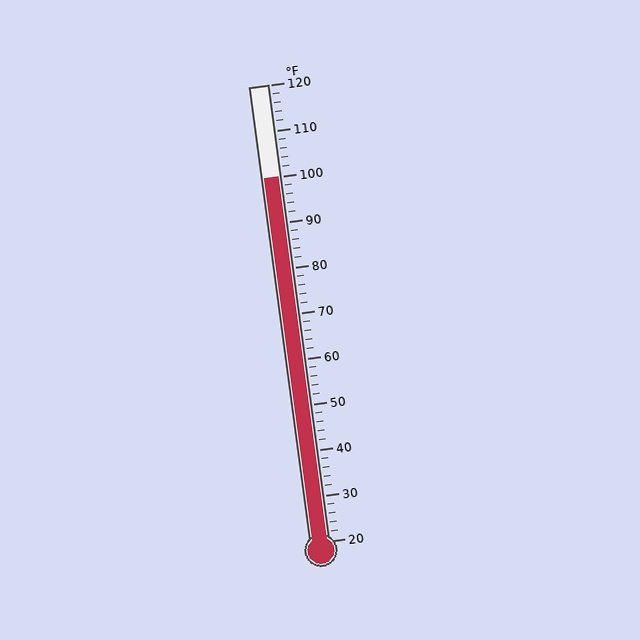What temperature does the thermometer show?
The thermometer shows approximately 100°F.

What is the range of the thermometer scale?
The thermometer scale ranges from 20°F to 120°F.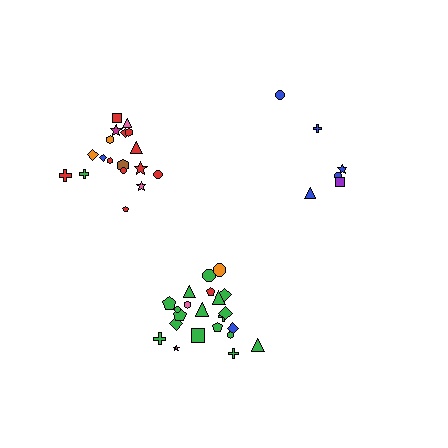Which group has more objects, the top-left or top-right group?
The top-left group.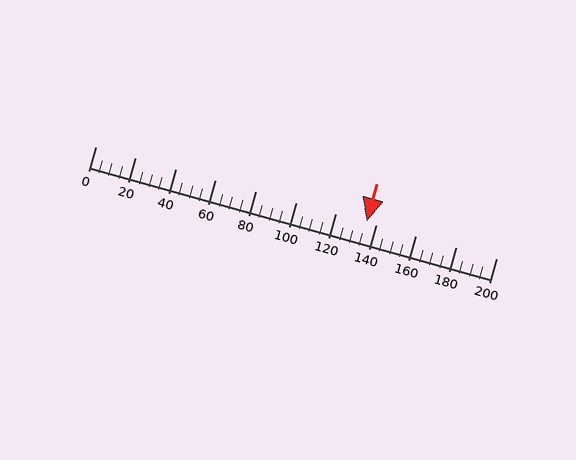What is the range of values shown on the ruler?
The ruler shows values from 0 to 200.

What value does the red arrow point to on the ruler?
The red arrow points to approximately 135.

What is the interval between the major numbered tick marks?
The major tick marks are spaced 20 units apart.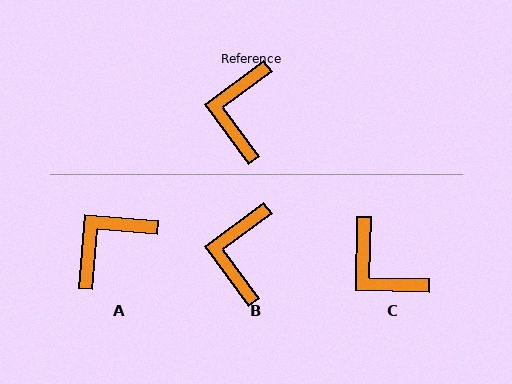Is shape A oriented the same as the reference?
No, it is off by about 41 degrees.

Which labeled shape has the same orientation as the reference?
B.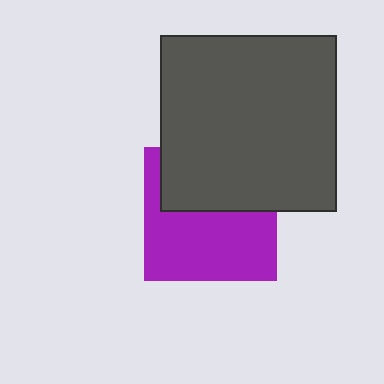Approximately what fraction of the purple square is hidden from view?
Roughly 42% of the purple square is hidden behind the dark gray square.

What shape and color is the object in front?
The object in front is a dark gray square.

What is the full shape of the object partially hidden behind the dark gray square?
The partially hidden object is a purple square.